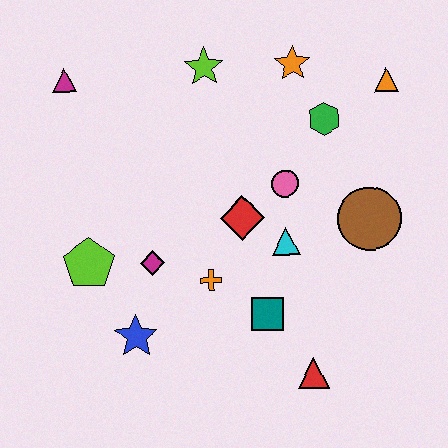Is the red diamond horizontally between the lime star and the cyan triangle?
Yes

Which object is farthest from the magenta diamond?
The orange triangle is farthest from the magenta diamond.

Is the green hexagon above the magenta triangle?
No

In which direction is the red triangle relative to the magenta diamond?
The red triangle is to the right of the magenta diamond.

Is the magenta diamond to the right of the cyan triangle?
No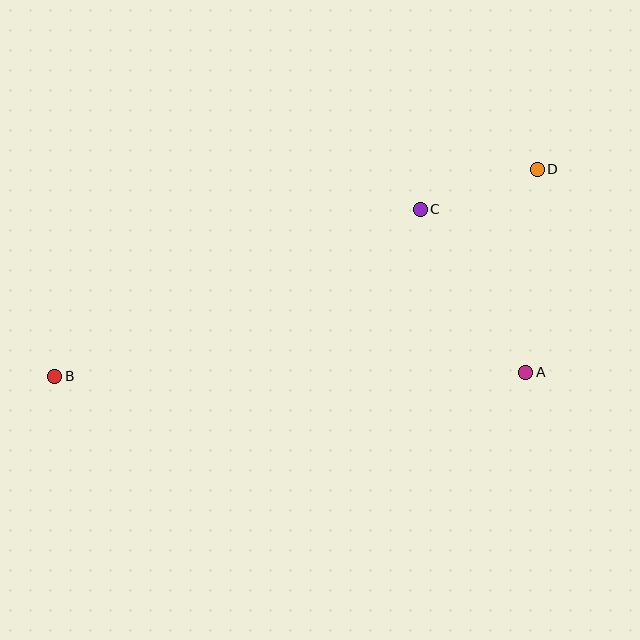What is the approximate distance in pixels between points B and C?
The distance between B and C is approximately 402 pixels.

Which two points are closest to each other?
Points C and D are closest to each other.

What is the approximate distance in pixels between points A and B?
The distance between A and B is approximately 471 pixels.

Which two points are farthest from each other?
Points B and D are farthest from each other.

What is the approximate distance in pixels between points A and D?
The distance between A and D is approximately 203 pixels.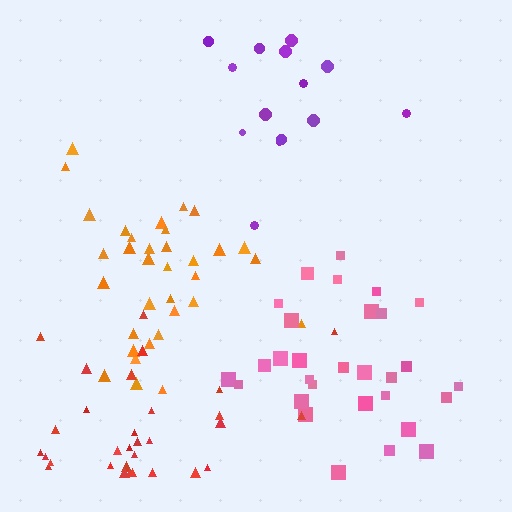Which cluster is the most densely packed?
Orange.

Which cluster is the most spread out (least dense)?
Purple.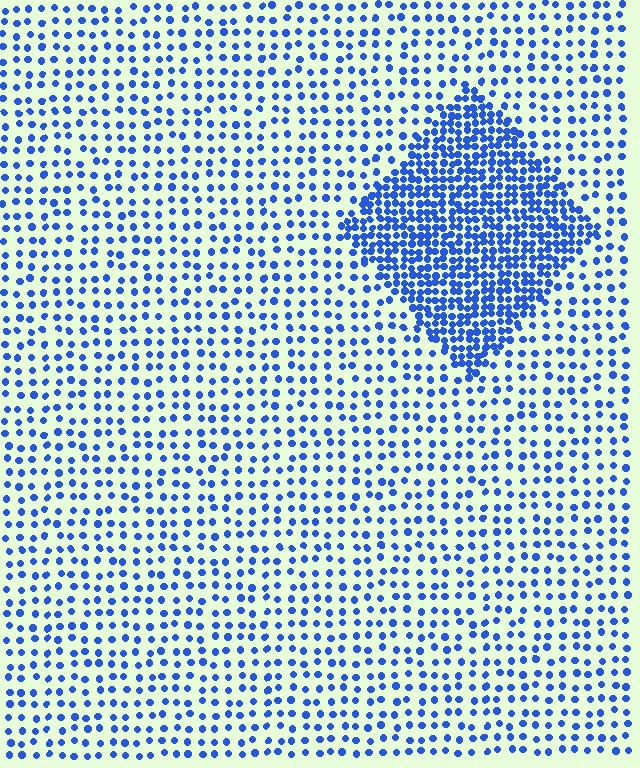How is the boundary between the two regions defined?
The boundary is defined by a change in element density (approximately 2.6x ratio). All elements are the same color, size, and shape.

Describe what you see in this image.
The image contains small blue elements arranged at two different densities. A diamond-shaped region is visible where the elements are more densely packed than the surrounding area.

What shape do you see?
I see a diamond.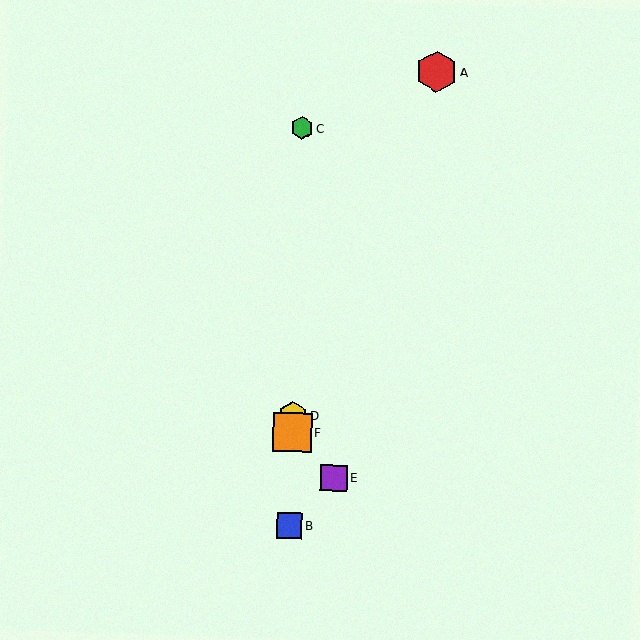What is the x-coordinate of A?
Object A is at x≈437.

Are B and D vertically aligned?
Yes, both are at x≈289.